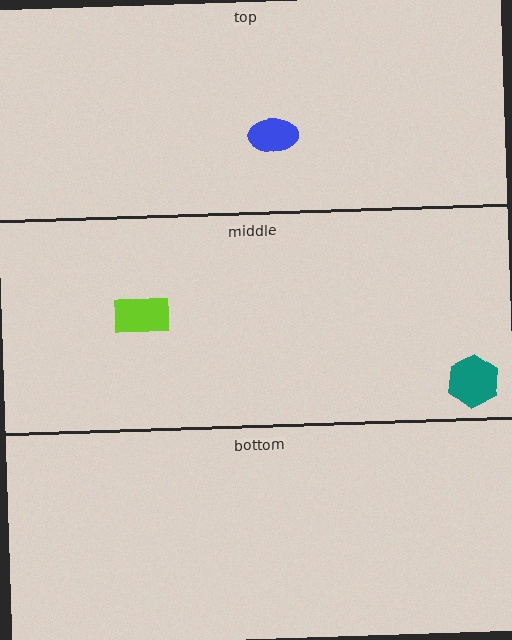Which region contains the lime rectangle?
The middle region.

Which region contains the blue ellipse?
The top region.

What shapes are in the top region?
The blue ellipse.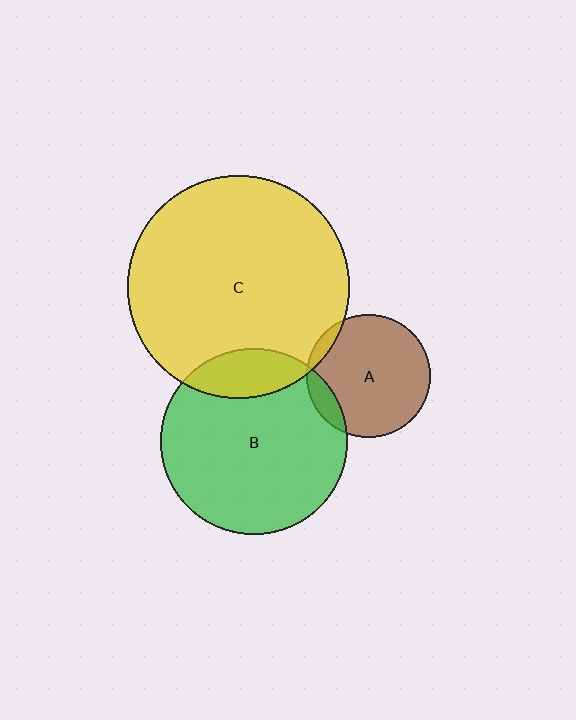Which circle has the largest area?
Circle C (yellow).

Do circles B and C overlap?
Yes.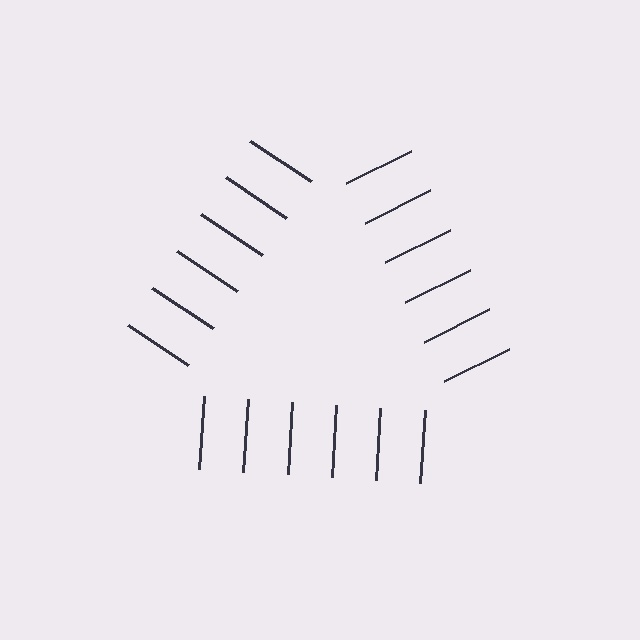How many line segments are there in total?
18 — 6 along each of the 3 edges.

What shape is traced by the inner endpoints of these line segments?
An illusory triangle — the line segments terminate on its edges but no continuous stroke is drawn.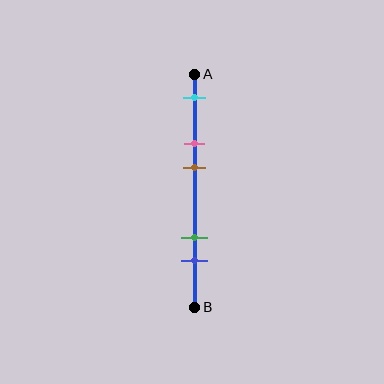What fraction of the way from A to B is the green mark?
The green mark is approximately 70% (0.7) of the way from A to B.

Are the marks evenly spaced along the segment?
No, the marks are not evenly spaced.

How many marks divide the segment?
There are 5 marks dividing the segment.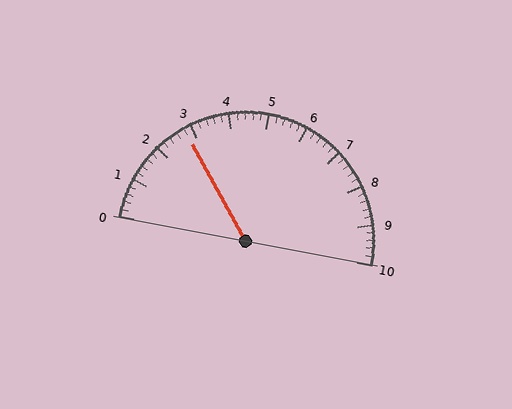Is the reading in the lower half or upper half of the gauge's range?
The reading is in the lower half of the range (0 to 10).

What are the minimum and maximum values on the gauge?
The gauge ranges from 0 to 10.